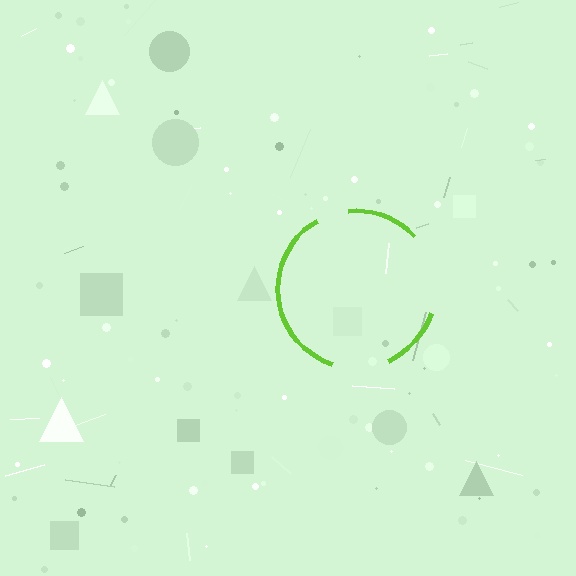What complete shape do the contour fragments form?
The contour fragments form a circle.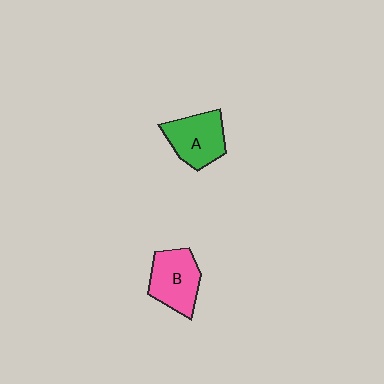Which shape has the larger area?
Shape B (pink).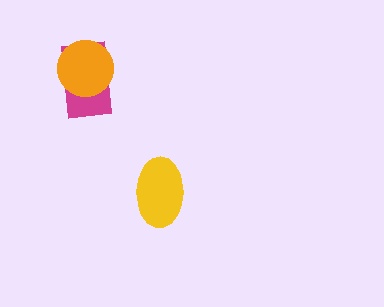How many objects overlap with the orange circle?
1 object overlaps with the orange circle.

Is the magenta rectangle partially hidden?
Yes, it is partially covered by another shape.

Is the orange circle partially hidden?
No, no other shape covers it.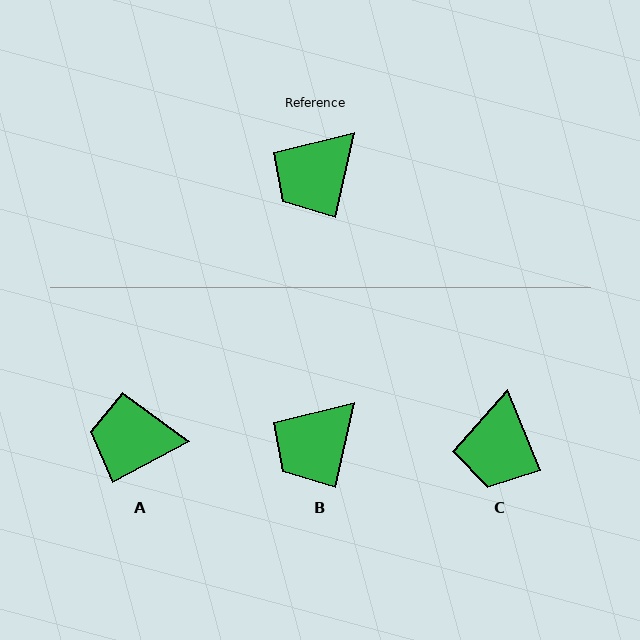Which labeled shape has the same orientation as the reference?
B.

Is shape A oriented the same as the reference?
No, it is off by about 50 degrees.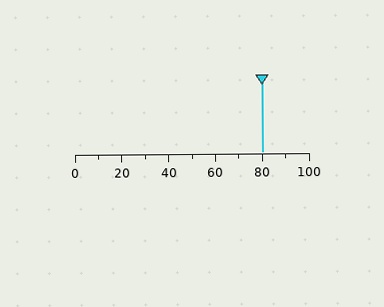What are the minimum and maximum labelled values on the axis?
The axis runs from 0 to 100.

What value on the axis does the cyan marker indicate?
The marker indicates approximately 80.